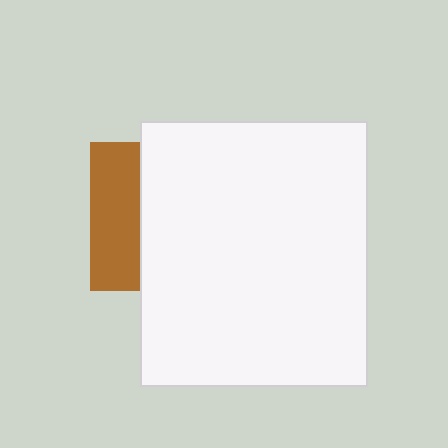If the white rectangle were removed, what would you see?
You would see the complete brown square.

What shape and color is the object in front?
The object in front is a white rectangle.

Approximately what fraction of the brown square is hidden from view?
Roughly 67% of the brown square is hidden behind the white rectangle.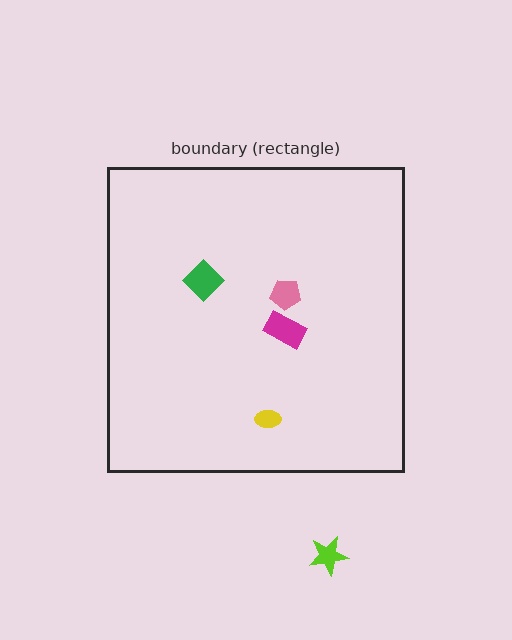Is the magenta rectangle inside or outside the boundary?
Inside.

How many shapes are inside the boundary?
4 inside, 1 outside.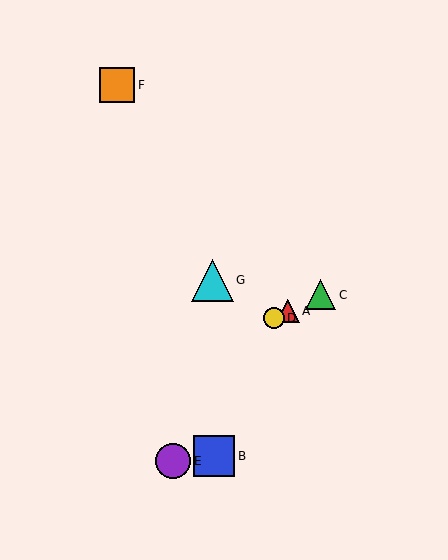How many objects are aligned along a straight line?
3 objects (A, C, D) are aligned along a straight line.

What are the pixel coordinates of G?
Object G is at (213, 280).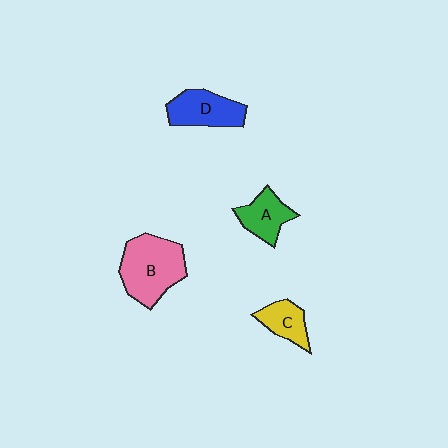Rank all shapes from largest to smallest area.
From largest to smallest: B (pink), D (blue), A (green), C (yellow).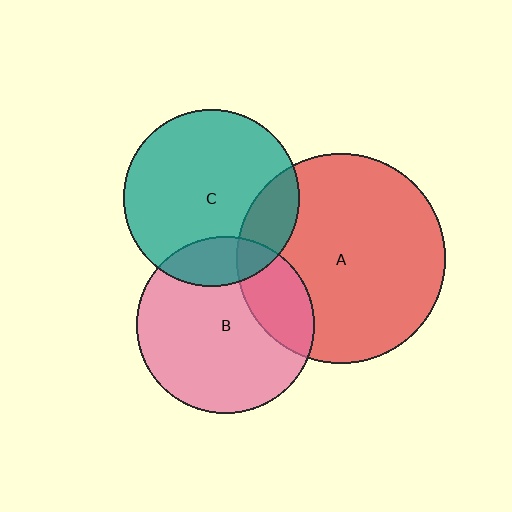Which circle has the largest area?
Circle A (red).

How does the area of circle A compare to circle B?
Approximately 1.4 times.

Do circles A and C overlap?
Yes.